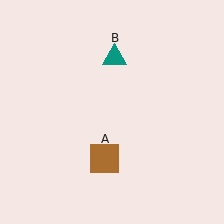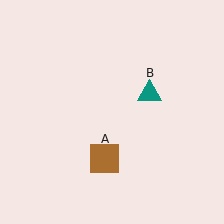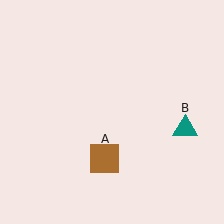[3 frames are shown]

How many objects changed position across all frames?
1 object changed position: teal triangle (object B).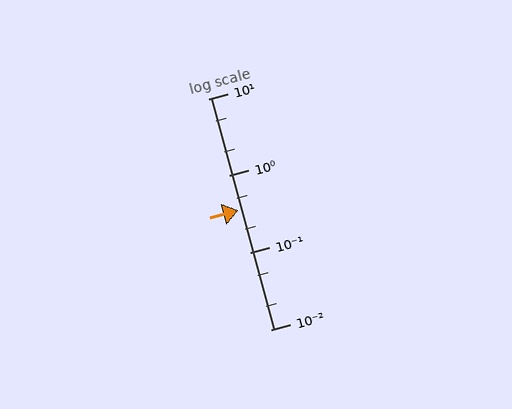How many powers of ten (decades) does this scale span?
The scale spans 3 decades, from 0.01 to 10.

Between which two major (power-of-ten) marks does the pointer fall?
The pointer is between 0.1 and 1.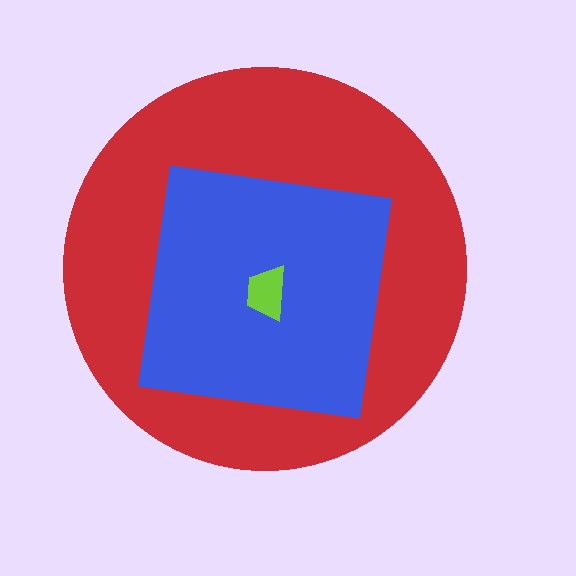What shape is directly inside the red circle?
The blue square.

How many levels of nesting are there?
3.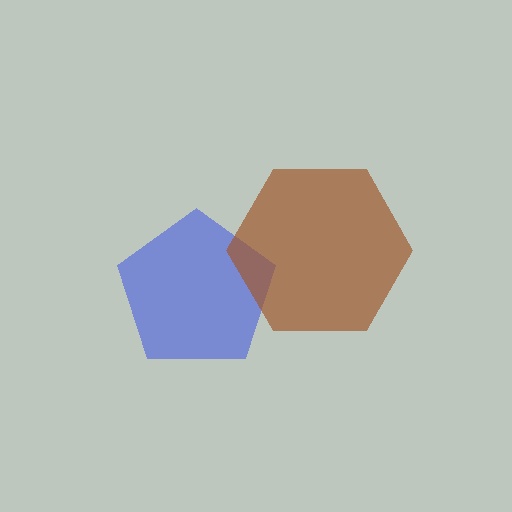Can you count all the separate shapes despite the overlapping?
Yes, there are 2 separate shapes.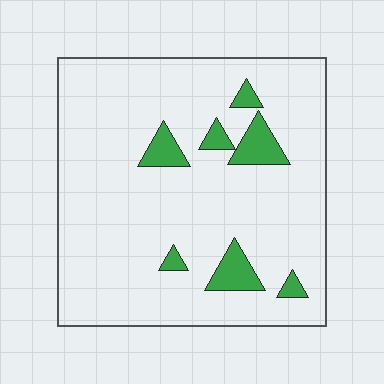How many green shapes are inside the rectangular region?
7.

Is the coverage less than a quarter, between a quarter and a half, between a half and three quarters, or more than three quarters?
Less than a quarter.